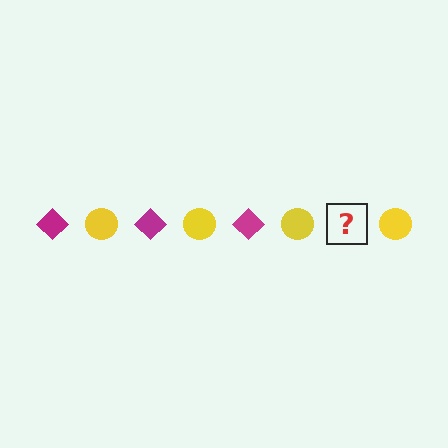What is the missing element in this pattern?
The missing element is a magenta diamond.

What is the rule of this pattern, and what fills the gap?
The rule is that the pattern alternates between magenta diamond and yellow circle. The gap should be filled with a magenta diamond.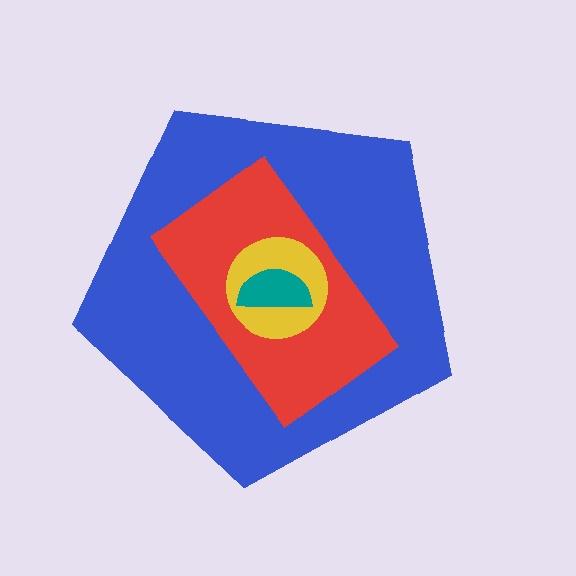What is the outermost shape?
The blue pentagon.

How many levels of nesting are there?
4.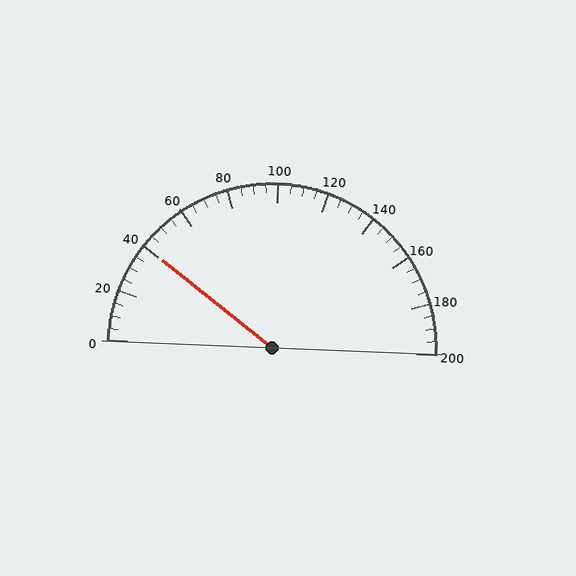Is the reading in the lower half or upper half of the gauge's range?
The reading is in the lower half of the range (0 to 200).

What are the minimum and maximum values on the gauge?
The gauge ranges from 0 to 200.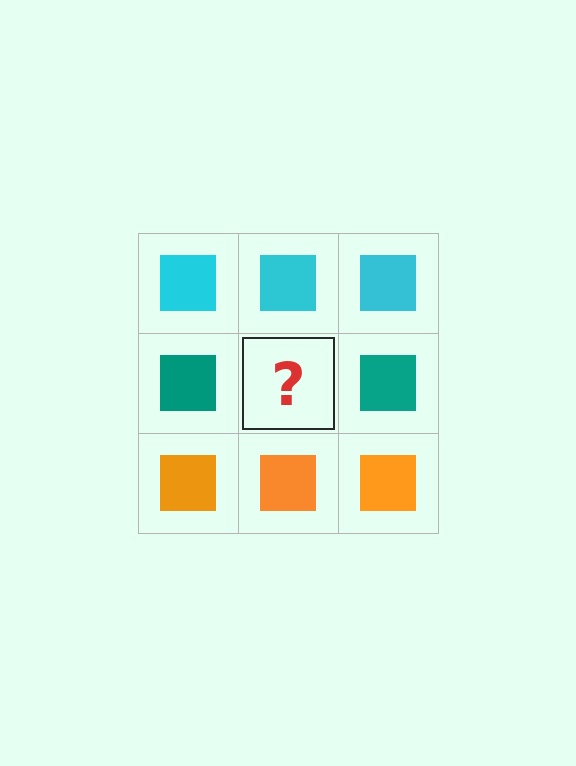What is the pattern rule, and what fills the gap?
The rule is that each row has a consistent color. The gap should be filled with a teal square.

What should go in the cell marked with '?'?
The missing cell should contain a teal square.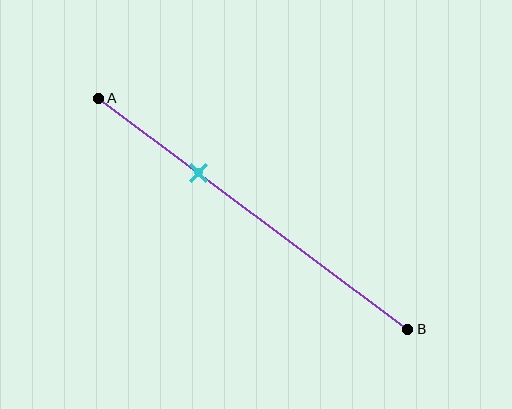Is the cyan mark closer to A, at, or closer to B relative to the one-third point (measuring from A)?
The cyan mark is approximately at the one-third point of segment AB.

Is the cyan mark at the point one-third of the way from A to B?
Yes, the mark is approximately at the one-third point.